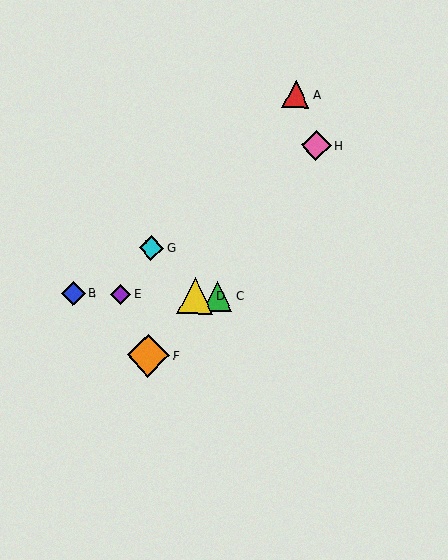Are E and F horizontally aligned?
No, E is at y≈294 and F is at y≈355.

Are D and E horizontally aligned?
Yes, both are at y≈296.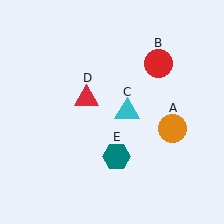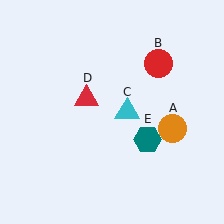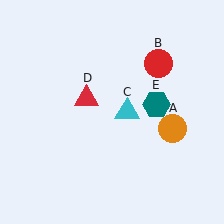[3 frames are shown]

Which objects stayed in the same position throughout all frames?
Orange circle (object A) and red circle (object B) and cyan triangle (object C) and red triangle (object D) remained stationary.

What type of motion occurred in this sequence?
The teal hexagon (object E) rotated counterclockwise around the center of the scene.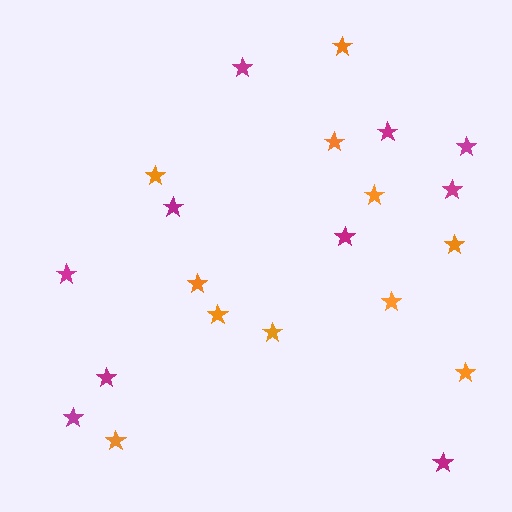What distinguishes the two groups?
There are 2 groups: one group of magenta stars (10) and one group of orange stars (11).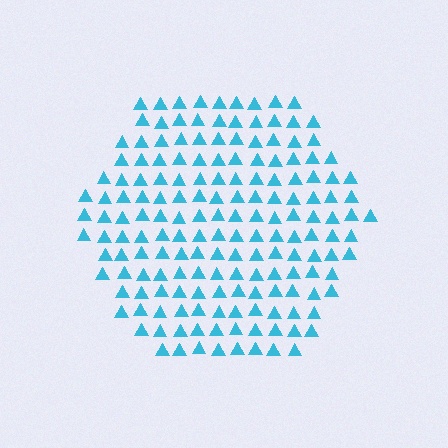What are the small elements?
The small elements are triangles.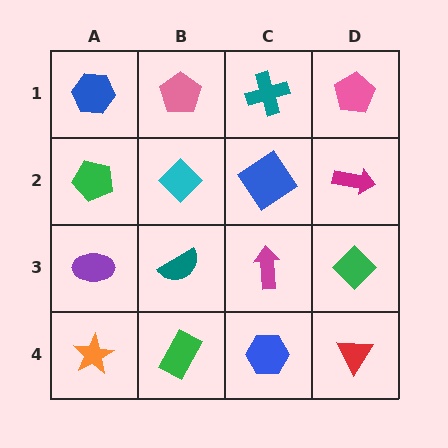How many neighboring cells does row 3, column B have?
4.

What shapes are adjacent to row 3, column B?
A cyan diamond (row 2, column B), a green rectangle (row 4, column B), a purple ellipse (row 3, column A), a magenta arrow (row 3, column C).